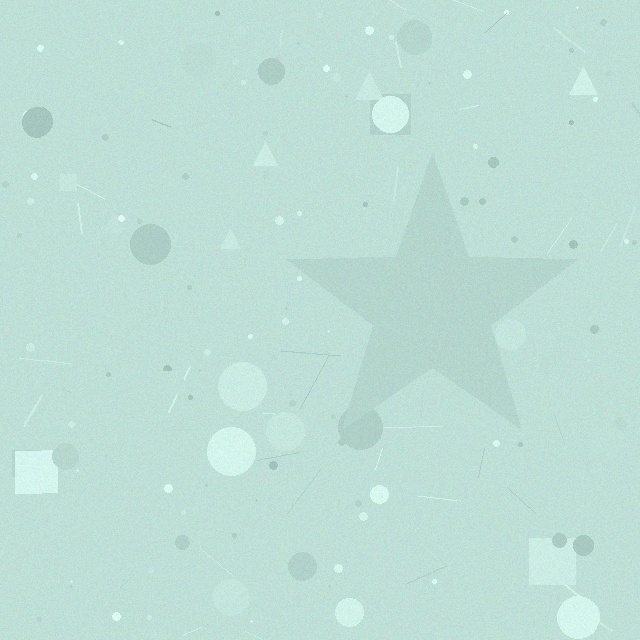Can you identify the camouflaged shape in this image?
The camouflaged shape is a star.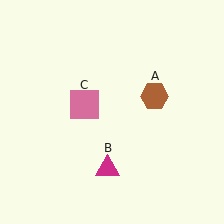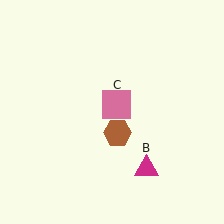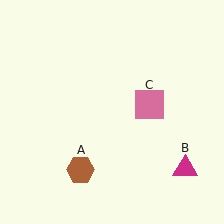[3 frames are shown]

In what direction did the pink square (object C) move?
The pink square (object C) moved right.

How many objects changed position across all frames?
3 objects changed position: brown hexagon (object A), magenta triangle (object B), pink square (object C).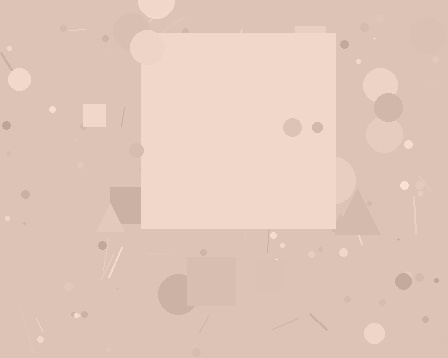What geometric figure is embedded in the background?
A square is embedded in the background.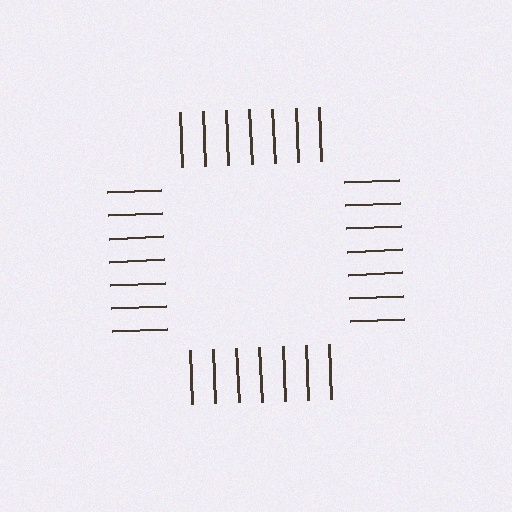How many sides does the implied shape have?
4 sides — the line-ends trace a square.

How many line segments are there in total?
28 — 7 along each of the 4 edges.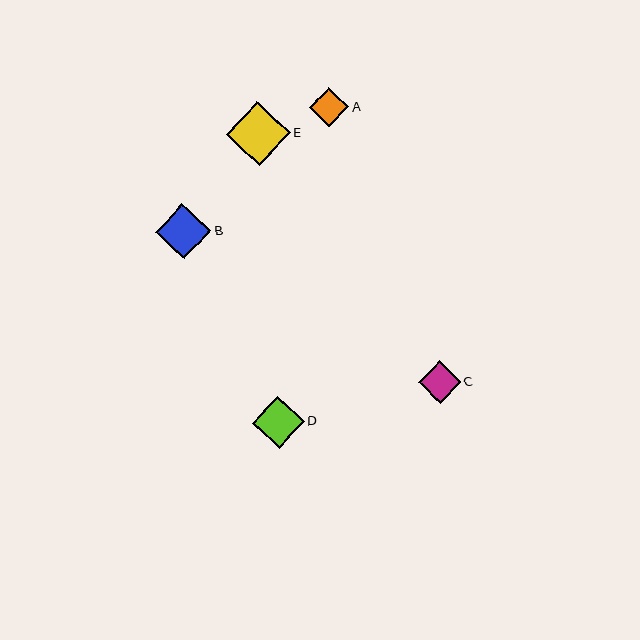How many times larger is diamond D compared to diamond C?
Diamond D is approximately 1.2 times the size of diamond C.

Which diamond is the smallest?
Diamond A is the smallest with a size of approximately 39 pixels.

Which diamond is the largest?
Diamond E is the largest with a size of approximately 64 pixels.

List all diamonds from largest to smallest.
From largest to smallest: E, B, D, C, A.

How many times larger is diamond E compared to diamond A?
Diamond E is approximately 1.6 times the size of diamond A.